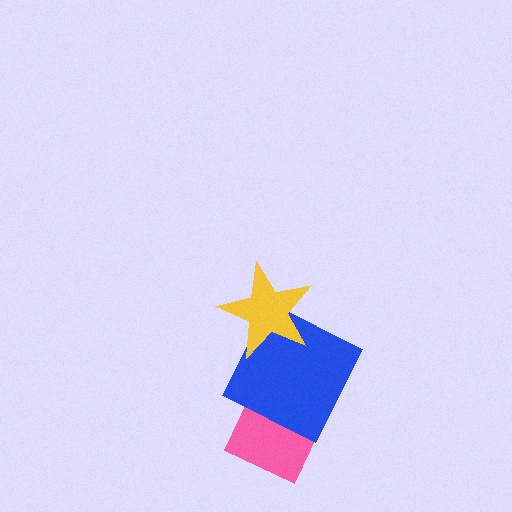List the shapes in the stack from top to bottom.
From top to bottom: the yellow star, the blue square, the pink diamond.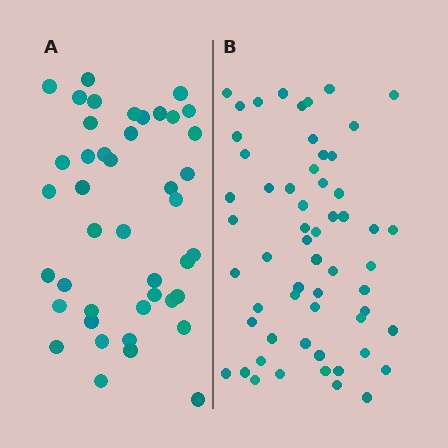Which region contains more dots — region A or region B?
Region B (the right region) has more dots.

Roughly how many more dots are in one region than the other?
Region B has approximately 15 more dots than region A.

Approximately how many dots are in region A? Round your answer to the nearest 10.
About 40 dots. (The exact count is 43, which rounds to 40.)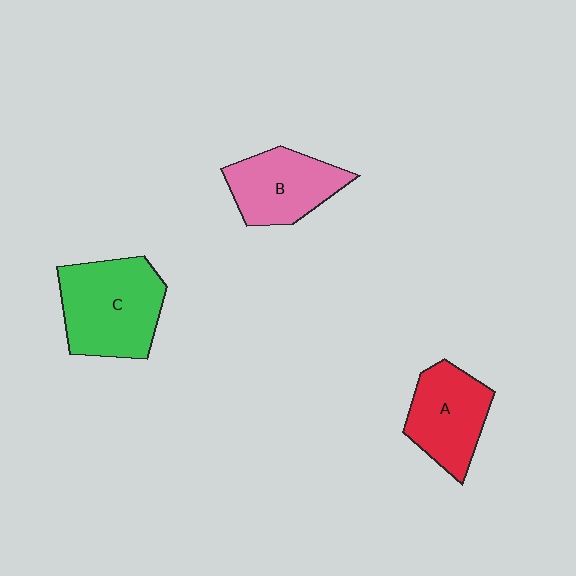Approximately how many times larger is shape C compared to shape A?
Approximately 1.3 times.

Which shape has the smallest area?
Shape B (pink).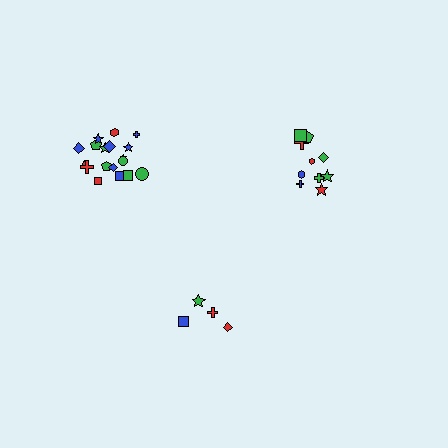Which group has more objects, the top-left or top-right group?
The top-left group.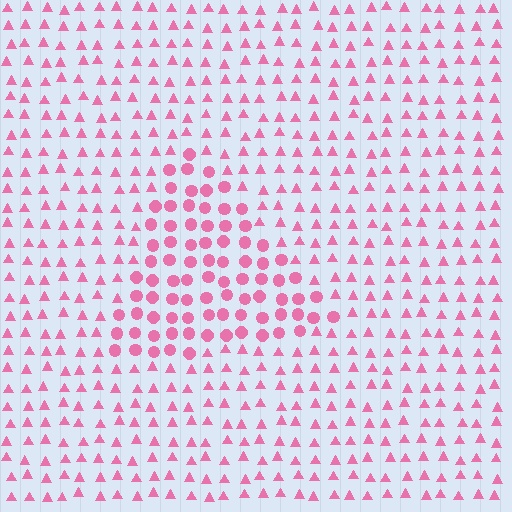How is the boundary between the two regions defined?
The boundary is defined by a change in element shape: circles inside vs. triangles outside. All elements share the same color and spacing.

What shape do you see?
I see a triangle.